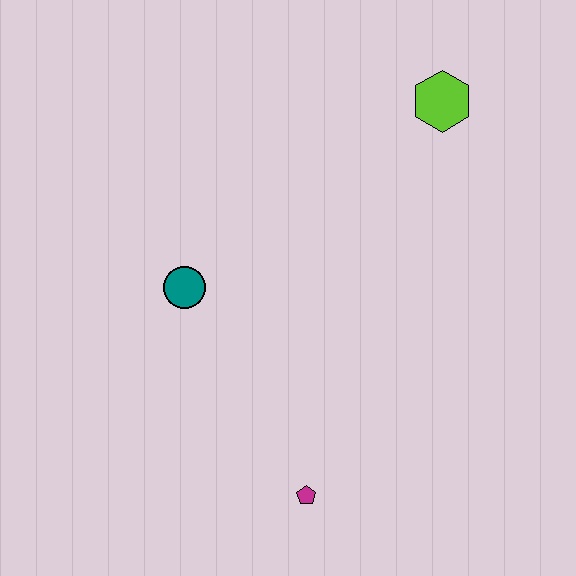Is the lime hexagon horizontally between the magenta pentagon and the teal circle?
No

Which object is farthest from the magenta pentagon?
The lime hexagon is farthest from the magenta pentagon.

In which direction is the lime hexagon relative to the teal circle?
The lime hexagon is to the right of the teal circle.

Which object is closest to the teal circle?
The magenta pentagon is closest to the teal circle.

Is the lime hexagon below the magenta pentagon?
No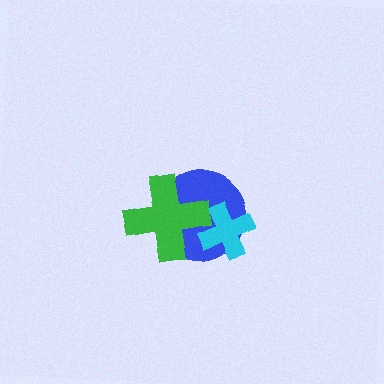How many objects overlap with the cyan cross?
2 objects overlap with the cyan cross.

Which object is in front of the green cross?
The cyan cross is in front of the green cross.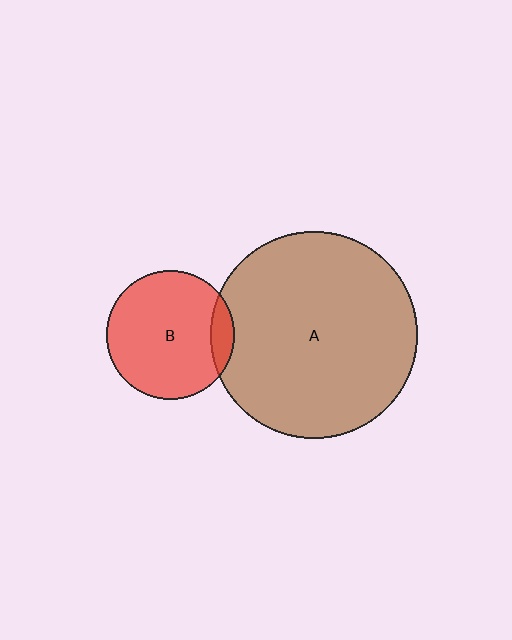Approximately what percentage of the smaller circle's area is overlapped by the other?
Approximately 10%.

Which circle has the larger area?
Circle A (brown).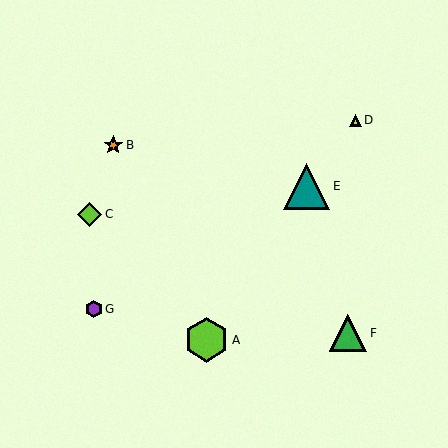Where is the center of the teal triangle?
The center of the teal triangle is at (307, 186).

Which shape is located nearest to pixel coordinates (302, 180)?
The teal triangle (labeled E) at (307, 186) is nearest to that location.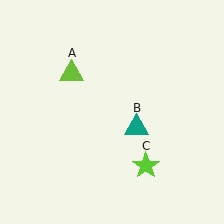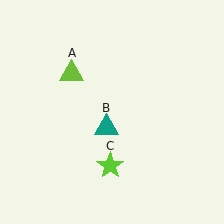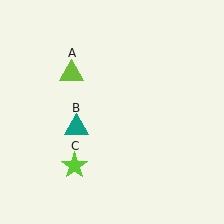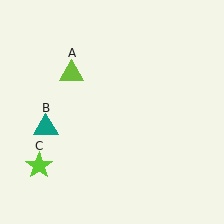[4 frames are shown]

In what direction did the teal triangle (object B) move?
The teal triangle (object B) moved left.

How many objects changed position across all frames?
2 objects changed position: teal triangle (object B), lime star (object C).